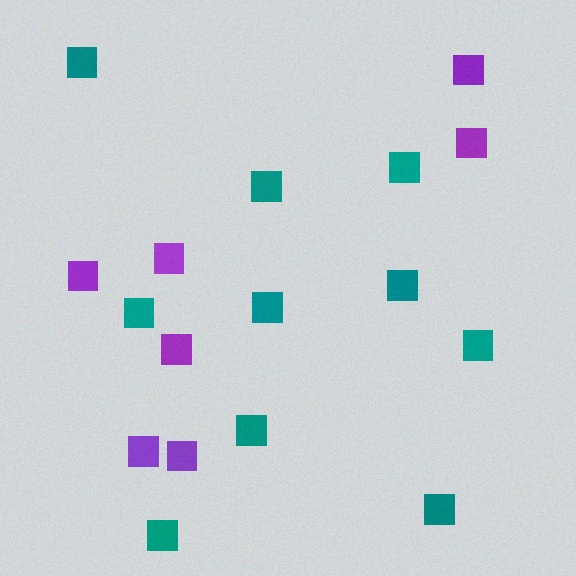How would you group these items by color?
There are 2 groups: one group of purple squares (7) and one group of teal squares (10).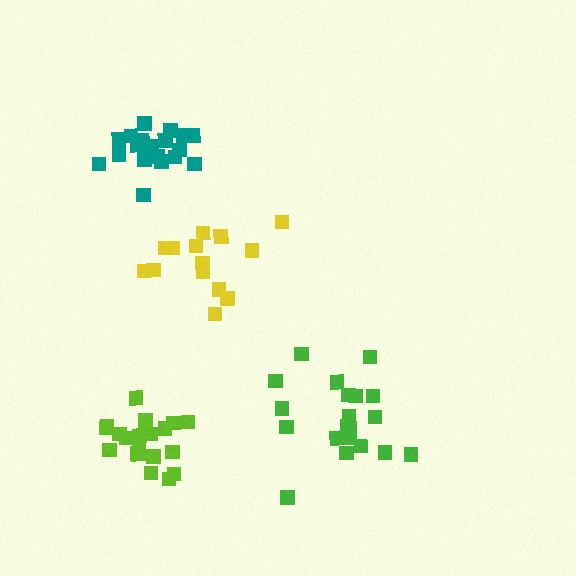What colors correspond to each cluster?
The clusters are colored: teal, yellow, lime, green.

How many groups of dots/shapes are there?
There are 4 groups.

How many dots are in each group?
Group 1: 20 dots, Group 2: 14 dots, Group 3: 20 dots, Group 4: 20 dots (74 total).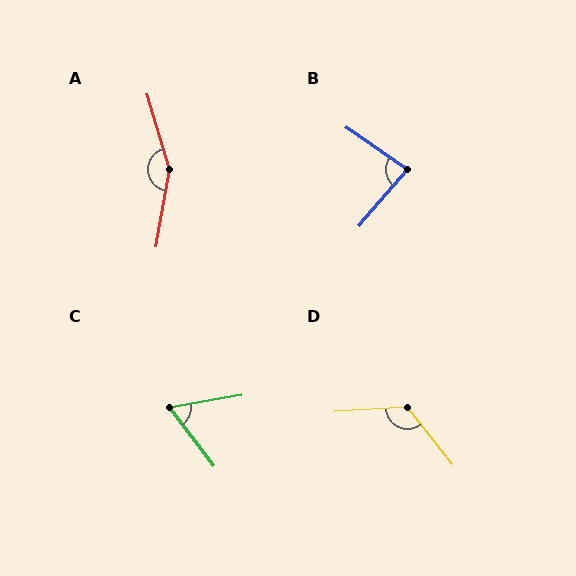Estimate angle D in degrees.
Approximately 125 degrees.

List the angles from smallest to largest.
C (63°), B (84°), D (125°), A (154°).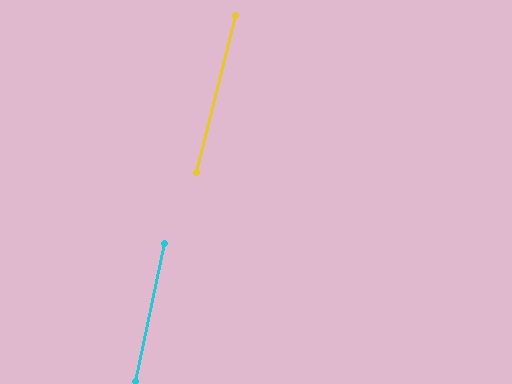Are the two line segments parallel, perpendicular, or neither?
Parallel — their directions differ by only 2.0°.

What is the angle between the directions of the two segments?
Approximately 2 degrees.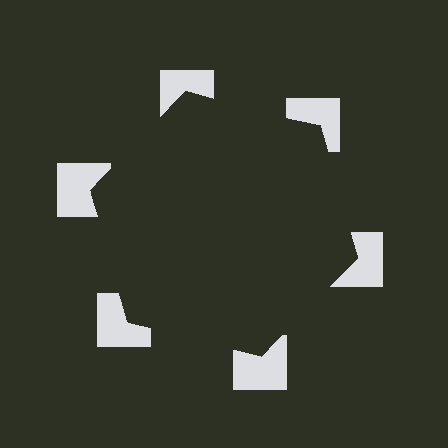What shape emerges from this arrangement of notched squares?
An illusory hexagon — its edges are inferred from the aligned wedge cuts in the notched squares, not physically drawn.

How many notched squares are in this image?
There are 6 — one at each vertex of the illusory hexagon.